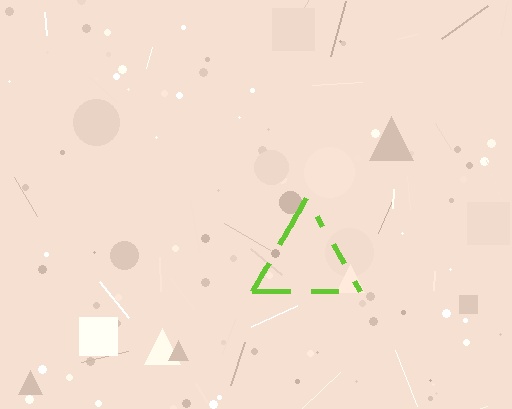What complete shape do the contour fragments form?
The contour fragments form a triangle.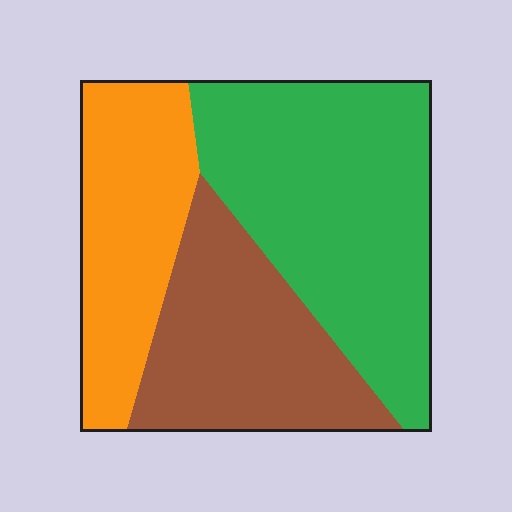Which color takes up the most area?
Green, at roughly 45%.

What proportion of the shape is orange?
Orange takes up about one quarter (1/4) of the shape.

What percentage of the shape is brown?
Brown covers roughly 30% of the shape.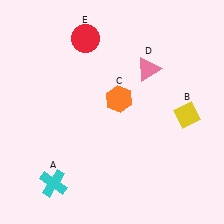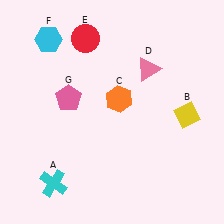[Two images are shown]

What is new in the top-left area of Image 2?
A cyan hexagon (F) was added in the top-left area of Image 2.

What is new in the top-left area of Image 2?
A pink pentagon (G) was added in the top-left area of Image 2.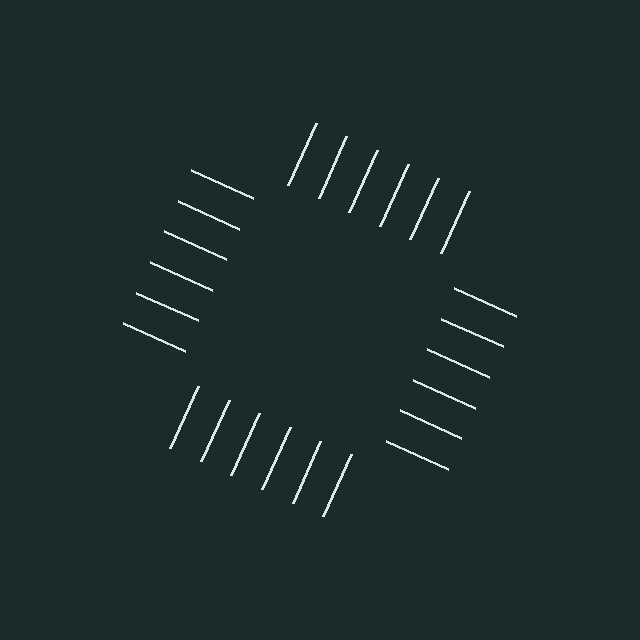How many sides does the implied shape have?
4 sides — the line-ends trace a square.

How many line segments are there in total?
24 — 6 along each of the 4 edges.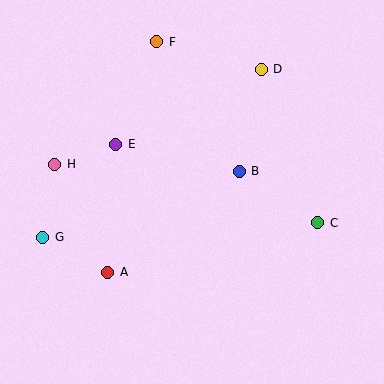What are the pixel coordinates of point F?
Point F is at (157, 42).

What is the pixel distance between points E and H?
The distance between E and H is 64 pixels.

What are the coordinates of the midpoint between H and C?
The midpoint between H and C is at (186, 193).